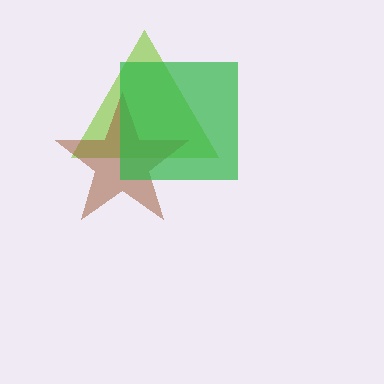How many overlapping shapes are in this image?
There are 3 overlapping shapes in the image.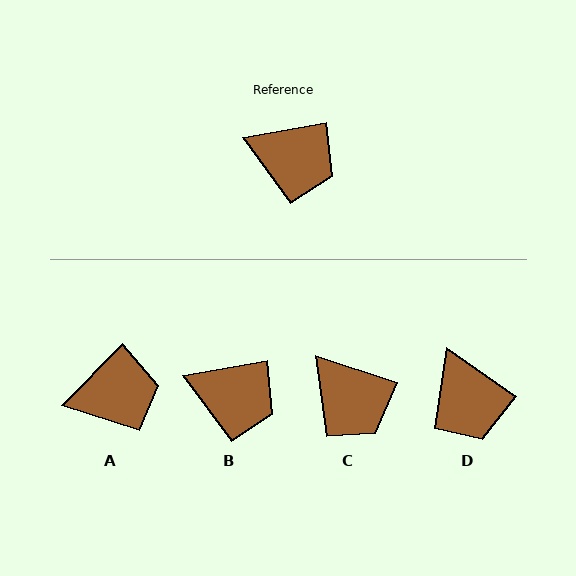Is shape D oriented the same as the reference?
No, it is off by about 45 degrees.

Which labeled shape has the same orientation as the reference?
B.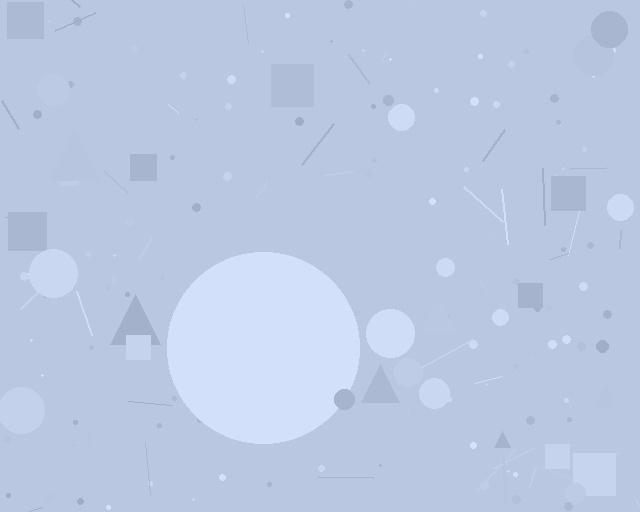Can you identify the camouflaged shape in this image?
The camouflaged shape is a circle.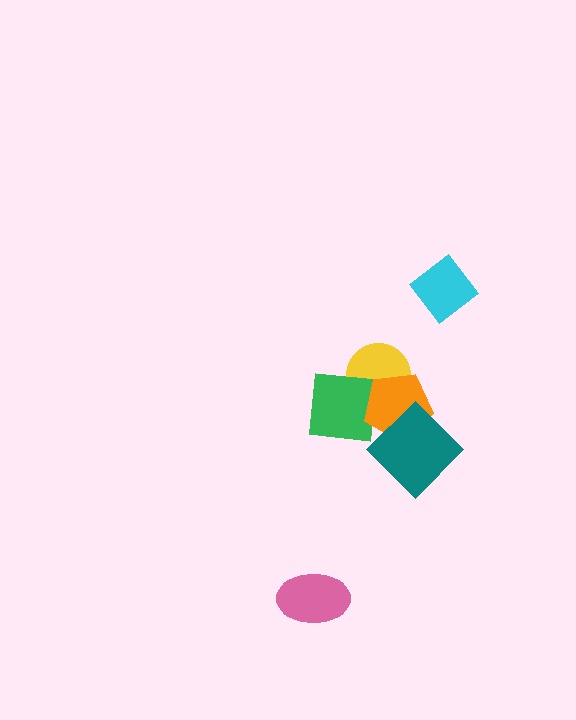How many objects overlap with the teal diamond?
1 object overlaps with the teal diamond.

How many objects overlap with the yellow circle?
2 objects overlap with the yellow circle.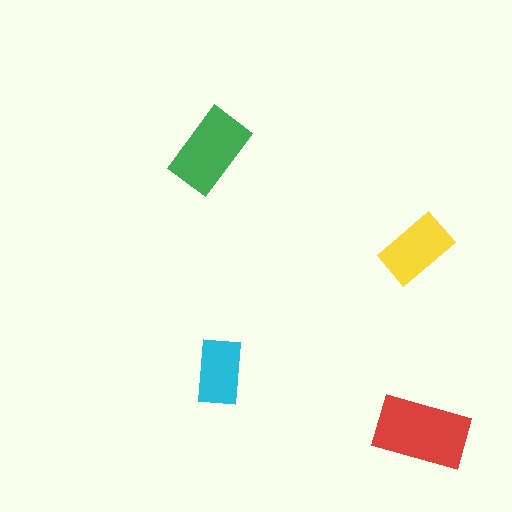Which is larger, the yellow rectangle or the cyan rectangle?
The yellow one.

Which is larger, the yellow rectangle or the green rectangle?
The green one.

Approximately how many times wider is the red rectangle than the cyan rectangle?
About 1.5 times wider.